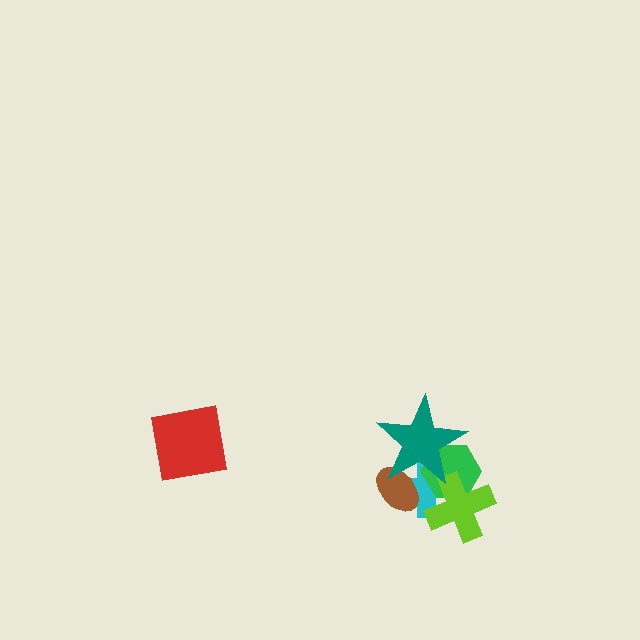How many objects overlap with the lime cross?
2 objects overlap with the lime cross.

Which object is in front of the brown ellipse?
The teal star is in front of the brown ellipse.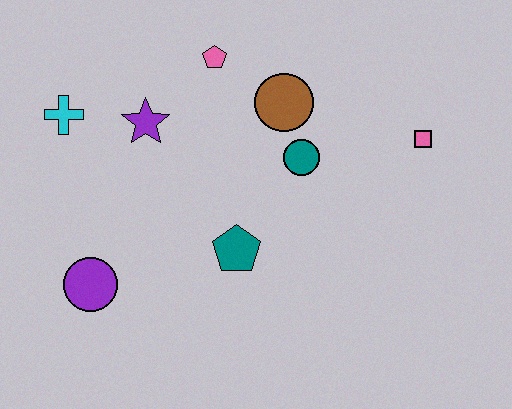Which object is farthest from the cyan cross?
The pink square is farthest from the cyan cross.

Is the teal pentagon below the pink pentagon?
Yes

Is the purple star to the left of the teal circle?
Yes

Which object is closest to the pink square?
The teal circle is closest to the pink square.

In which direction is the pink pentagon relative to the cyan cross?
The pink pentagon is to the right of the cyan cross.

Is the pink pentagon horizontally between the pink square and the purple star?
Yes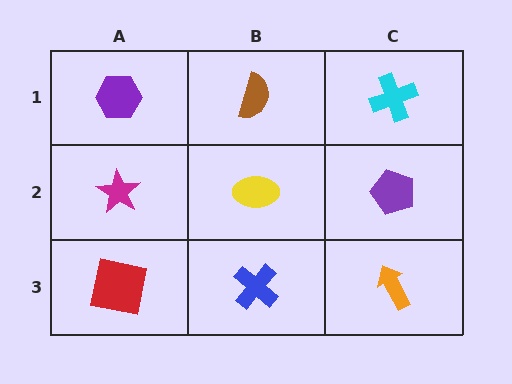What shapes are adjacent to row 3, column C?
A purple pentagon (row 2, column C), a blue cross (row 3, column B).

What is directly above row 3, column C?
A purple pentagon.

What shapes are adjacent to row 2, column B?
A brown semicircle (row 1, column B), a blue cross (row 3, column B), a magenta star (row 2, column A), a purple pentagon (row 2, column C).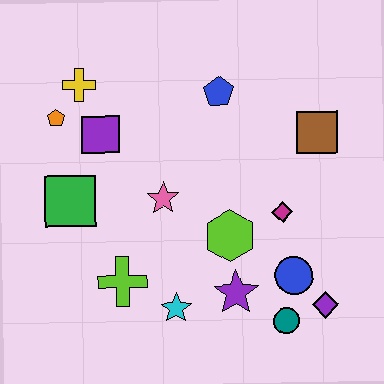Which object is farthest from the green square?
The purple diamond is farthest from the green square.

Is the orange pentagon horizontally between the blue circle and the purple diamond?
No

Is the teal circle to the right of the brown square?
No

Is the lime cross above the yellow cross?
No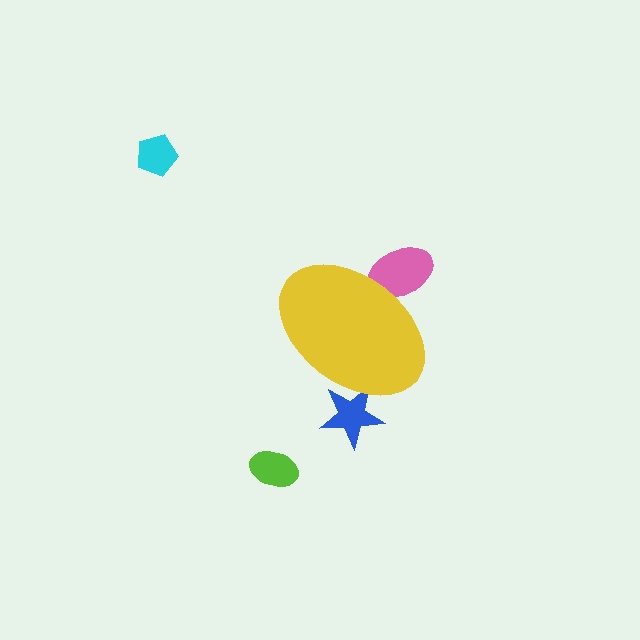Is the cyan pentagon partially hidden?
No, the cyan pentagon is fully visible.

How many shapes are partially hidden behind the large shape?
2 shapes are partially hidden.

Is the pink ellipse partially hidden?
Yes, the pink ellipse is partially hidden behind the yellow ellipse.